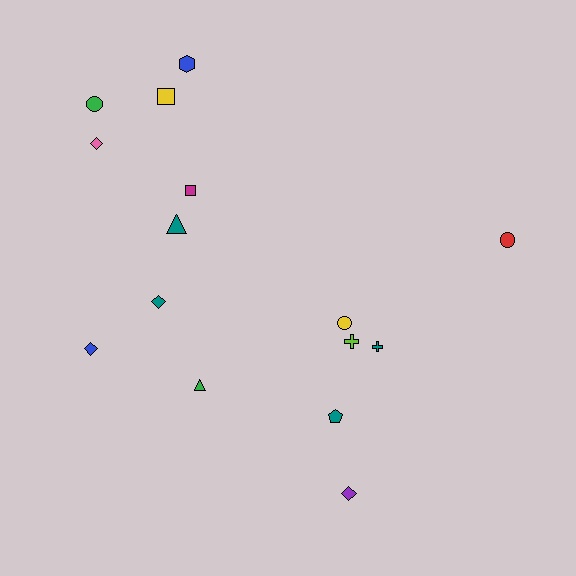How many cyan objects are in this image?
There are no cyan objects.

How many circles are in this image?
There are 3 circles.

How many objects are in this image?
There are 15 objects.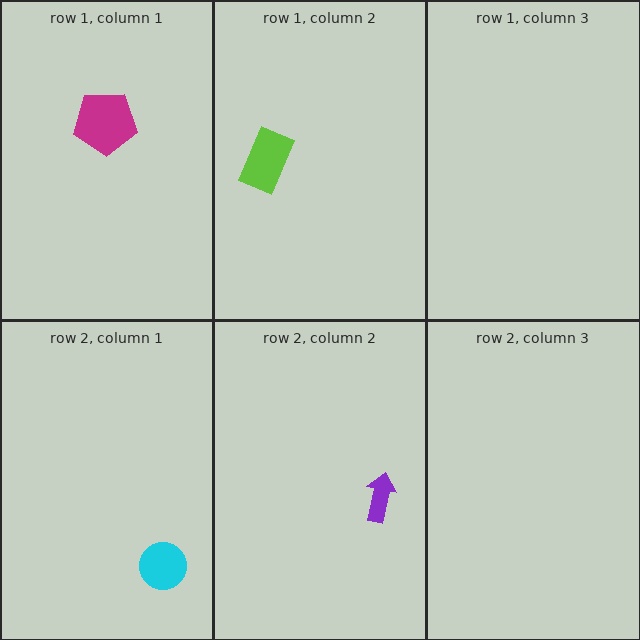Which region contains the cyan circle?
The row 2, column 1 region.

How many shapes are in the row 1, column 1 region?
1.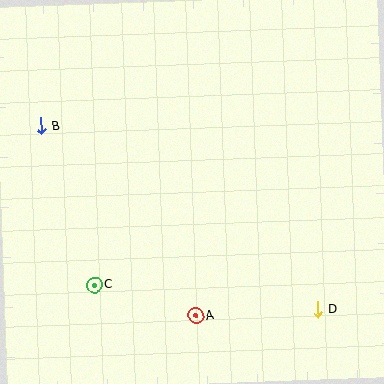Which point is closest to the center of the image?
Point A at (196, 316) is closest to the center.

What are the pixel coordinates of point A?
Point A is at (196, 316).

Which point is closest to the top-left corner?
Point B is closest to the top-left corner.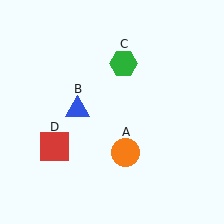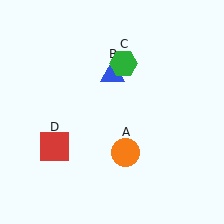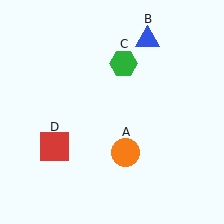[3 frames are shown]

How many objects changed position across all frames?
1 object changed position: blue triangle (object B).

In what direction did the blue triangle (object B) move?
The blue triangle (object B) moved up and to the right.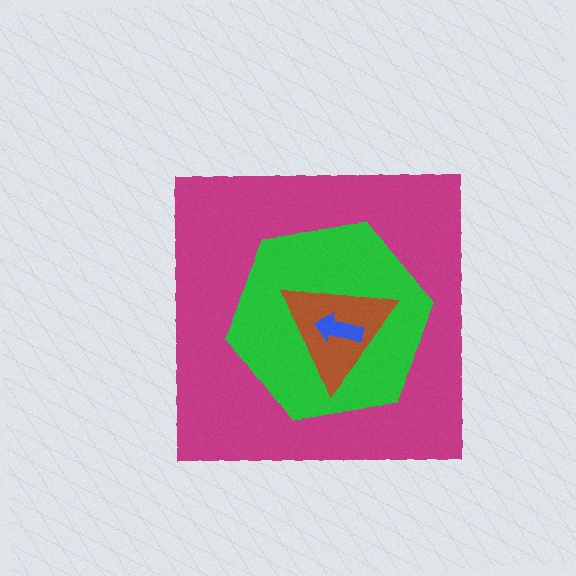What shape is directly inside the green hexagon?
The brown triangle.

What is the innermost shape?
The blue arrow.